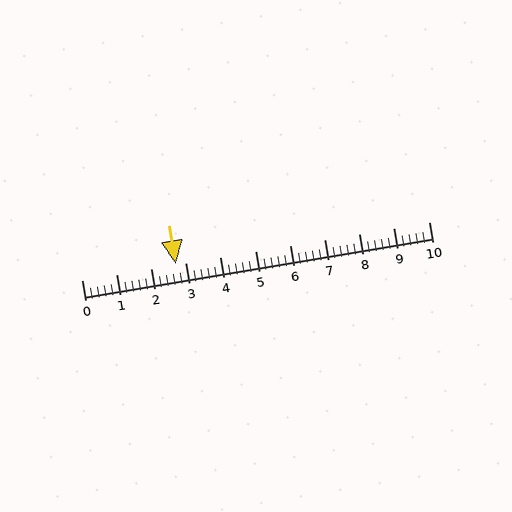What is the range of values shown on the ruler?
The ruler shows values from 0 to 10.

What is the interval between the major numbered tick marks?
The major tick marks are spaced 1 units apart.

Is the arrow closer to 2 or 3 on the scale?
The arrow is closer to 3.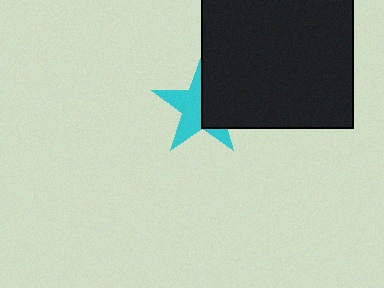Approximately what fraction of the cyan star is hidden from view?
Roughly 45% of the cyan star is hidden behind the black square.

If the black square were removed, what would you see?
You would see the complete cyan star.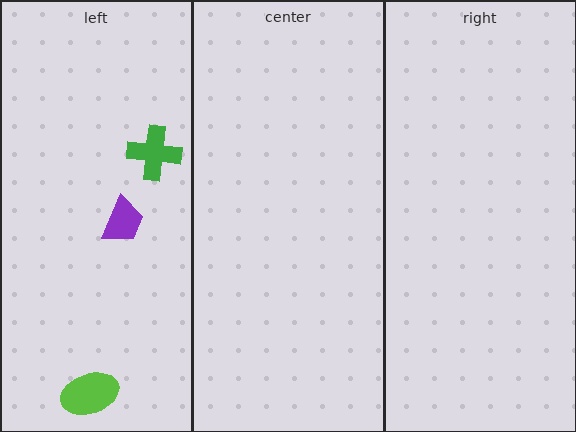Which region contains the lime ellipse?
The left region.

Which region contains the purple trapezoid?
The left region.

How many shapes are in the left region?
3.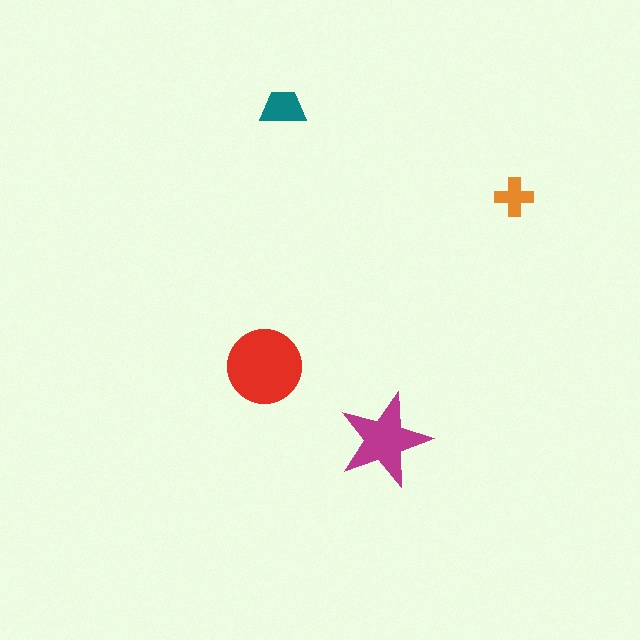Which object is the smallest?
The orange cross.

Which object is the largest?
The red circle.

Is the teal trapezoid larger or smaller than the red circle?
Smaller.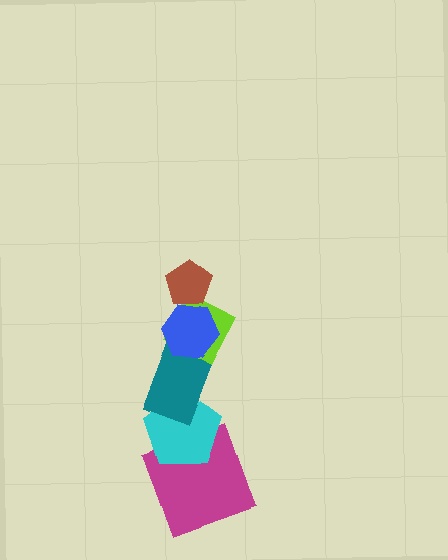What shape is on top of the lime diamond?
The blue hexagon is on top of the lime diamond.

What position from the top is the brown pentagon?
The brown pentagon is 1st from the top.